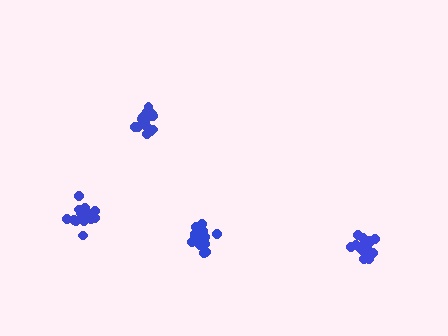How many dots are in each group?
Group 1: 17 dots, Group 2: 14 dots, Group 3: 14 dots, Group 4: 18 dots (63 total).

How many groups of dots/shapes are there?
There are 4 groups.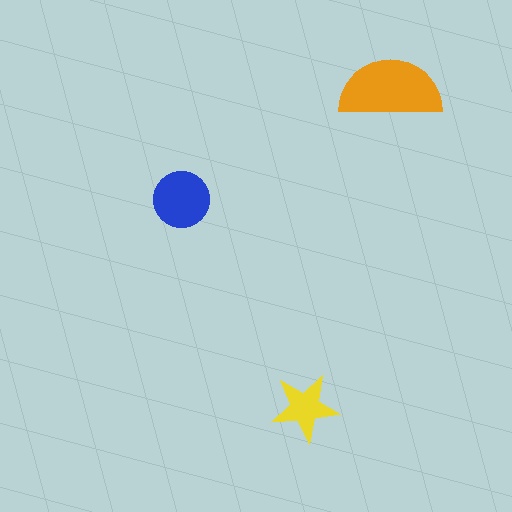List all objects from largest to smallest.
The orange semicircle, the blue circle, the yellow star.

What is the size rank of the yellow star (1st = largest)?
3rd.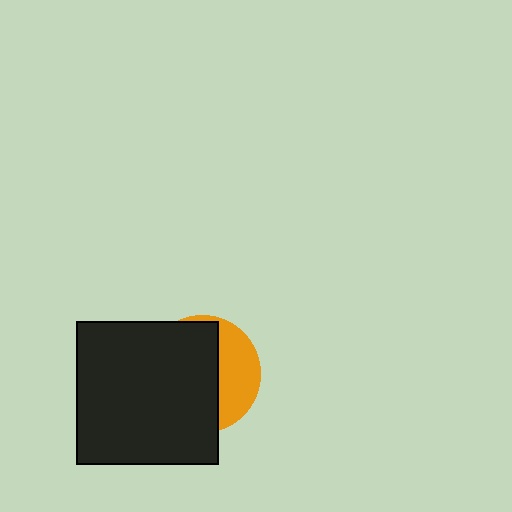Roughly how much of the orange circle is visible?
A small part of it is visible (roughly 34%).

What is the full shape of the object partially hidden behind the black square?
The partially hidden object is an orange circle.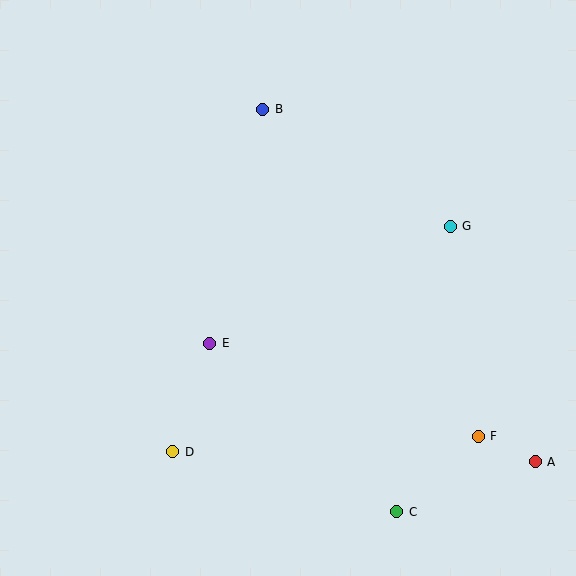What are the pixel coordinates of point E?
Point E is at (210, 343).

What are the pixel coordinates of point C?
Point C is at (397, 512).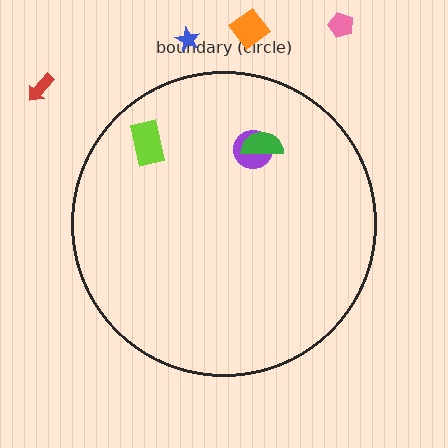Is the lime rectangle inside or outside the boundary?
Inside.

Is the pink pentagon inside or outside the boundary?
Outside.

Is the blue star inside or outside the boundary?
Outside.